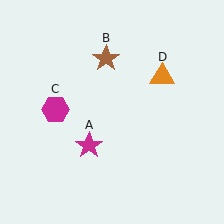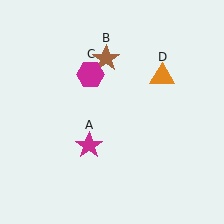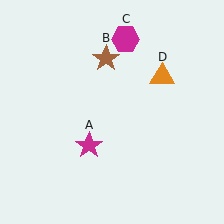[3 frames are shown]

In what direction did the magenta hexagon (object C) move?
The magenta hexagon (object C) moved up and to the right.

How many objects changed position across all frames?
1 object changed position: magenta hexagon (object C).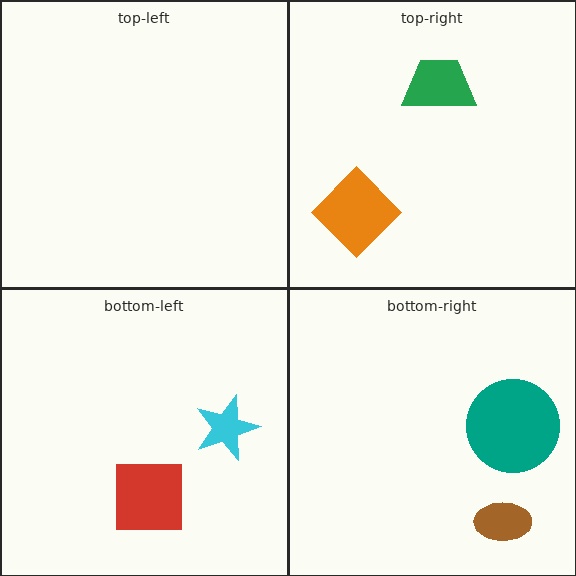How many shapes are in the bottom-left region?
2.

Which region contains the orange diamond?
The top-right region.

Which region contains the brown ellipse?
The bottom-right region.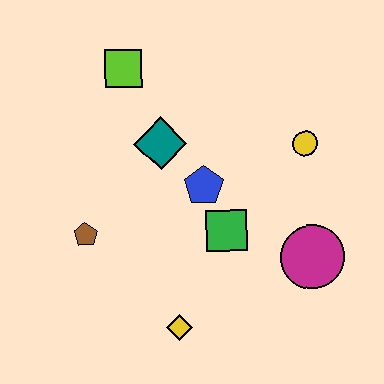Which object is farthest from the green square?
The lime square is farthest from the green square.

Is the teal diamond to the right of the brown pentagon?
Yes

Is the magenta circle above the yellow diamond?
Yes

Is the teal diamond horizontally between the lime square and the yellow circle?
Yes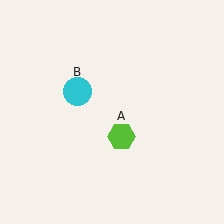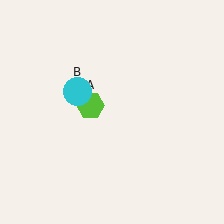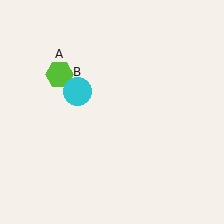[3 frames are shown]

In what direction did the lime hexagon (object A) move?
The lime hexagon (object A) moved up and to the left.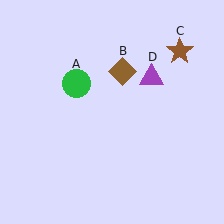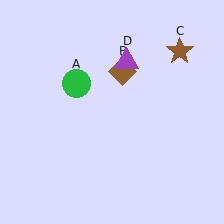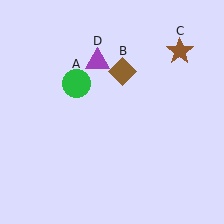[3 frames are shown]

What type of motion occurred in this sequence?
The purple triangle (object D) rotated counterclockwise around the center of the scene.